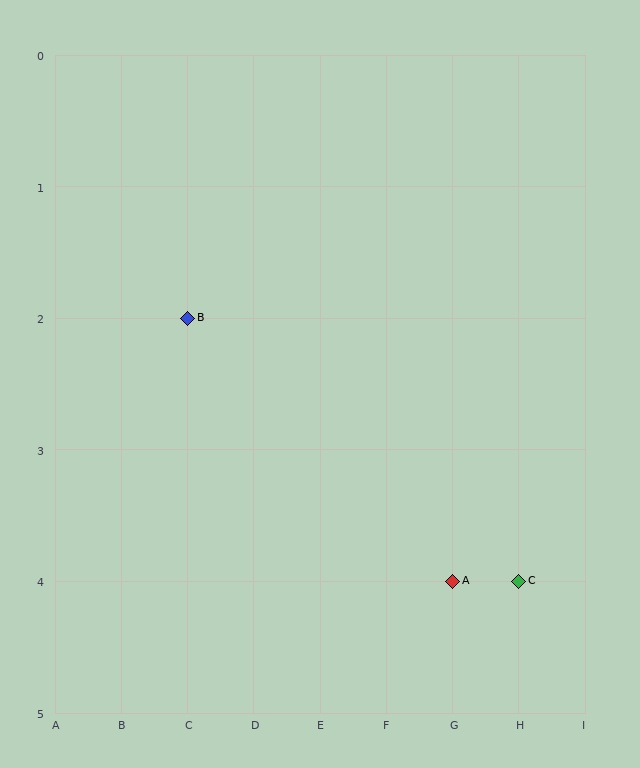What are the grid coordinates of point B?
Point B is at grid coordinates (C, 2).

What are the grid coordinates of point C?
Point C is at grid coordinates (H, 4).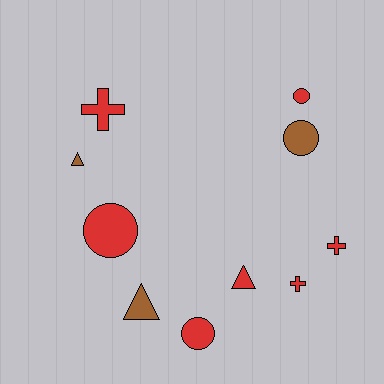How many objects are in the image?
There are 10 objects.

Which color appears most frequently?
Red, with 7 objects.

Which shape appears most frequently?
Circle, with 4 objects.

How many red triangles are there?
There is 1 red triangle.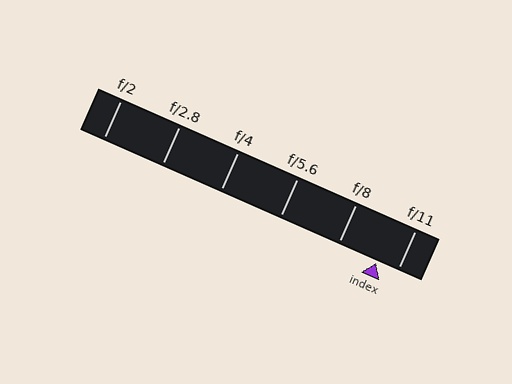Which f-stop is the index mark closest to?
The index mark is closest to f/11.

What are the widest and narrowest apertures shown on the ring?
The widest aperture shown is f/2 and the narrowest is f/11.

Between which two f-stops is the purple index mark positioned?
The index mark is between f/8 and f/11.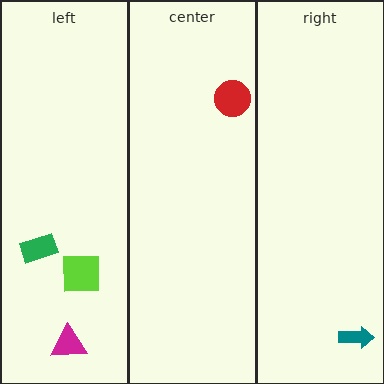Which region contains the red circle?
The center region.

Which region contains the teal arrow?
The right region.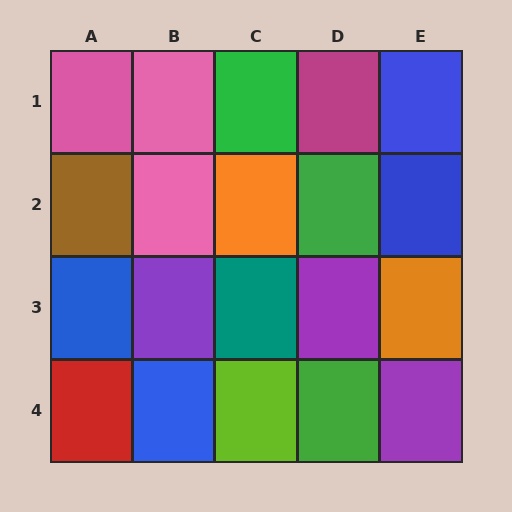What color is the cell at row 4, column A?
Red.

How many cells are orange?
2 cells are orange.